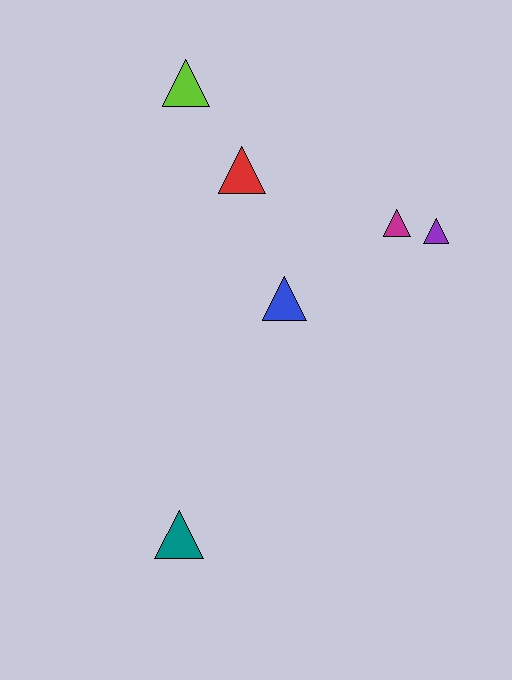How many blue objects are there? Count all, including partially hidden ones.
There is 1 blue object.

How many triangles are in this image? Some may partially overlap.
There are 6 triangles.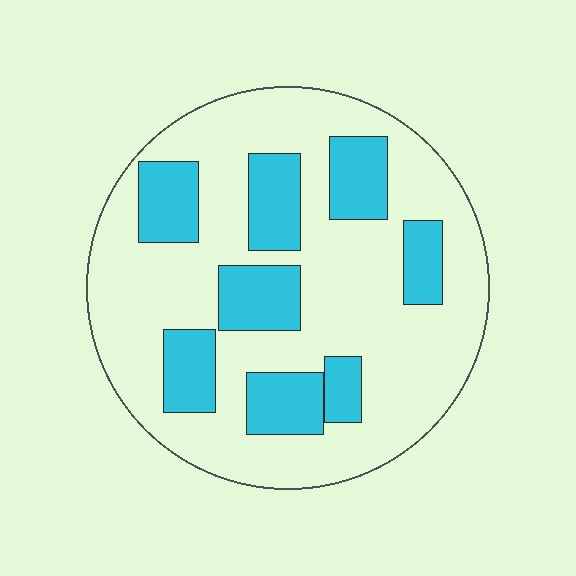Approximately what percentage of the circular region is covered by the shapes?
Approximately 30%.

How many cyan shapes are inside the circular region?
8.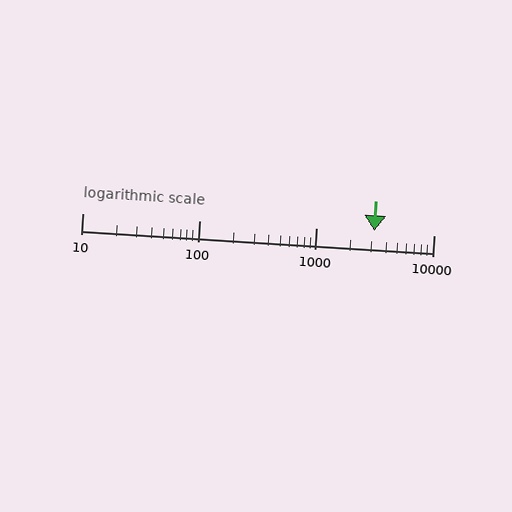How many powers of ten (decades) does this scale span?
The scale spans 3 decades, from 10 to 10000.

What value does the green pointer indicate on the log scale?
The pointer indicates approximately 3100.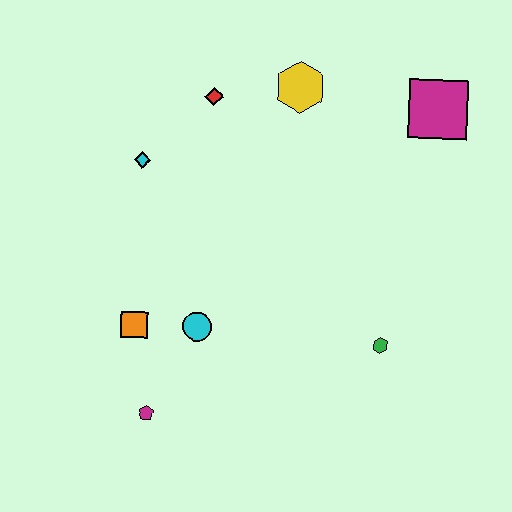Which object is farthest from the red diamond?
The magenta pentagon is farthest from the red diamond.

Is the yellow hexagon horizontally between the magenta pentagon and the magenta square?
Yes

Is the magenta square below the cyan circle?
No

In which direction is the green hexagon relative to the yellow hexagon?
The green hexagon is below the yellow hexagon.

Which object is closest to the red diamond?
The yellow hexagon is closest to the red diamond.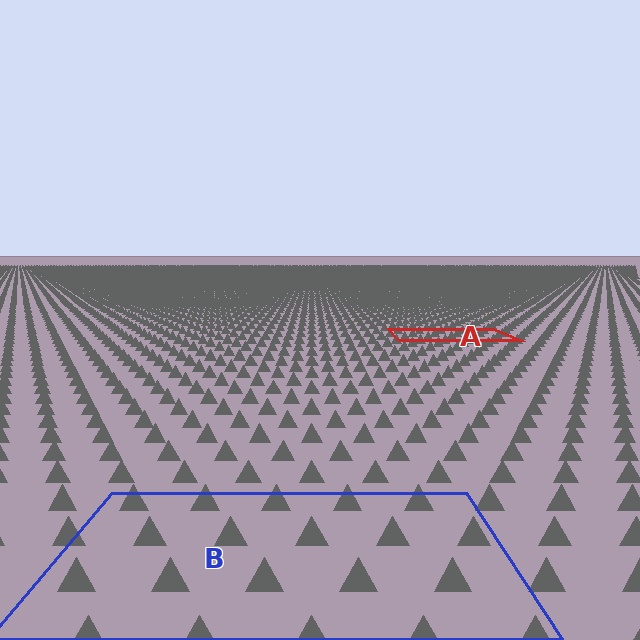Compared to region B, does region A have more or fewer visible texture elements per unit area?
Region A has more texture elements per unit area — they are packed more densely because it is farther away.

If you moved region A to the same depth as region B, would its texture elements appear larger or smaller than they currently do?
They would appear larger. At a closer depth, the same texture elements are projected at a bigger on-screen size.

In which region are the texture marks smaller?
The texture marks are smaller in region A, because it is farther away.